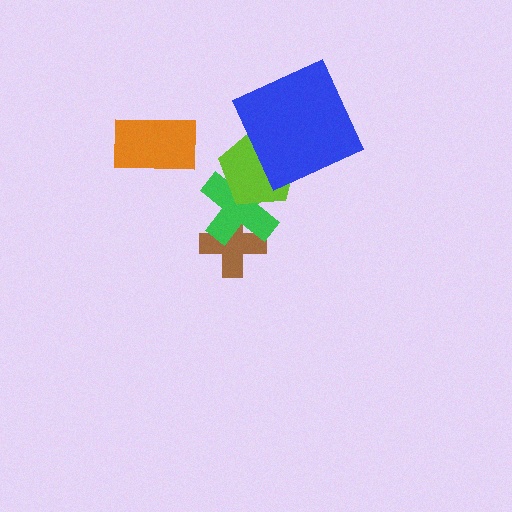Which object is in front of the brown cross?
The green cross is in front of the brown cross.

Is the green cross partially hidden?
Yes, it is partially covered by another shape.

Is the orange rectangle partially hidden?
No, no other shape covers it.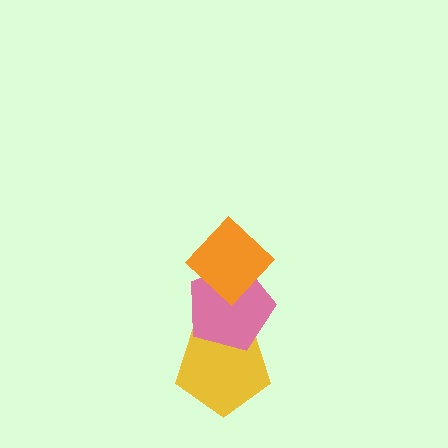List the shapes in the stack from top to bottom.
From top to bottom: the orange diamond, the pink pentagon, the yellow pentagon.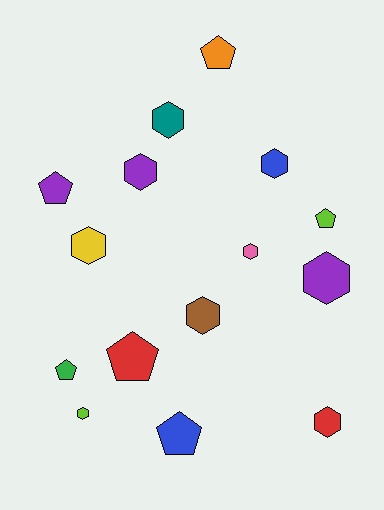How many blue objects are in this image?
There are 2 blue objects.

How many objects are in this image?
There are 15 objects.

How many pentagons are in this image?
There are 6 pentagons.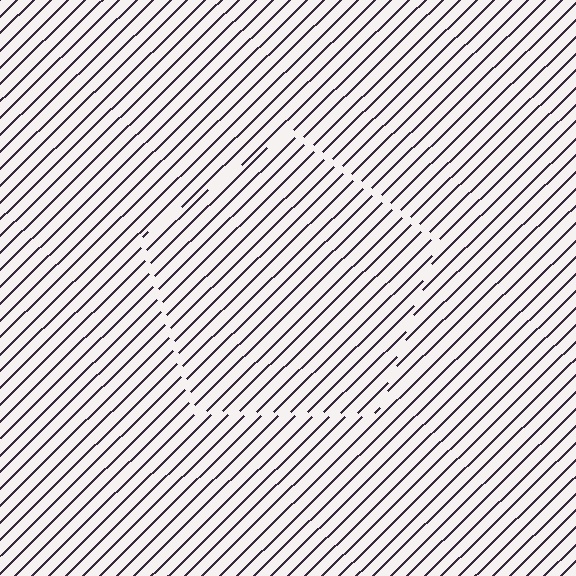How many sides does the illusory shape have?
5 sides — the line-ends trace a pentagon.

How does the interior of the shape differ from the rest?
The interior of the shape contains the same grating, shifted by half a period — the contour is defined by the phase discontinuity where line-ends from the inner and outer gratings abut.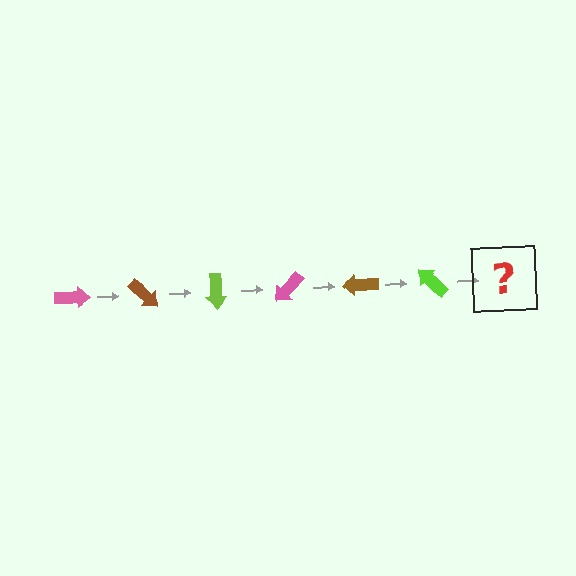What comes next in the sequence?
The next element should be a pink arrow, rotated 270 degrees from the start.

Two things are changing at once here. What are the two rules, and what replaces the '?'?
The two rules are that it rotates 45 degrees each step and the color cycles through pink, brown, and lime. The '?' should be a pink arrow, rotated 270 degrees from the start.